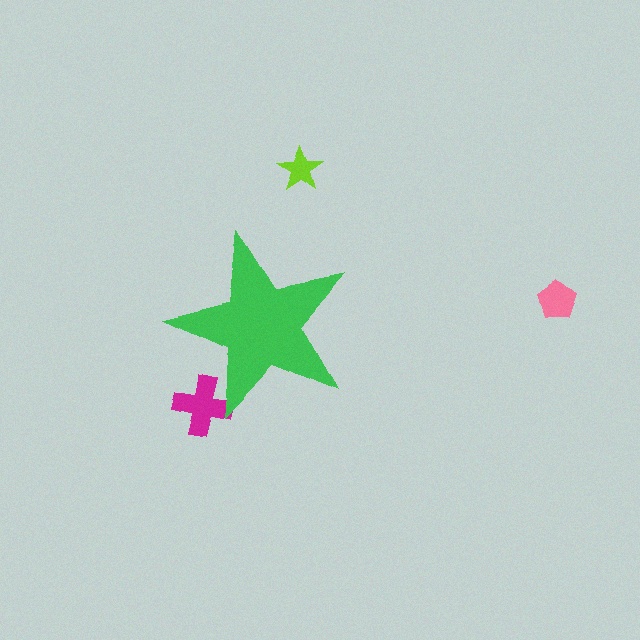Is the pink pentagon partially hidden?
No, the pink pentagon is fully visible.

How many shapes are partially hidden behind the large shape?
1 shape is partially hidden.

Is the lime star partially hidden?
No, the lime star is fully visible.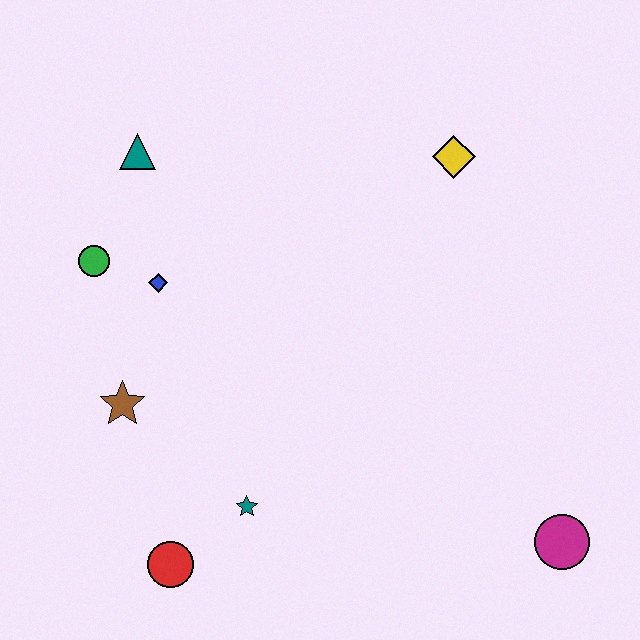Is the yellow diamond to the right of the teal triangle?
Yes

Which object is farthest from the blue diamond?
The magenta circle is farthest from the blue diamond.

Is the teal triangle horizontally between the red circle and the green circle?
Yes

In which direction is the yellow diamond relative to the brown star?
The yellow diamond is to the right of the brown star.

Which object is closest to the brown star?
The blue diamond is closest to the brown star.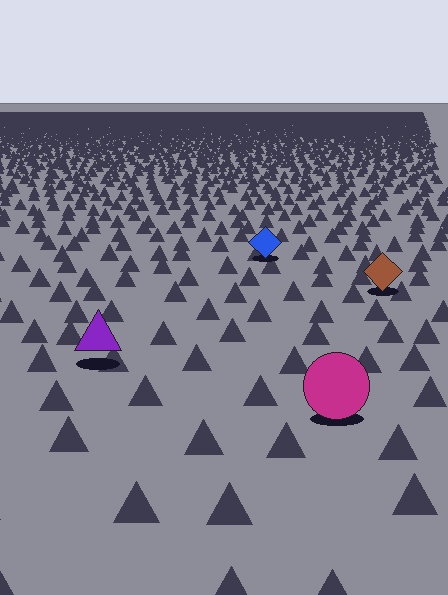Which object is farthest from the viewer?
The blue diamond is farthest from the viewer. It appears smaller and the ground texture around it is denser.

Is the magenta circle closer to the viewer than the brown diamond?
Yes. The magenta circle is closer — you can tell from the texture gradient: the ground texture is coarser near it.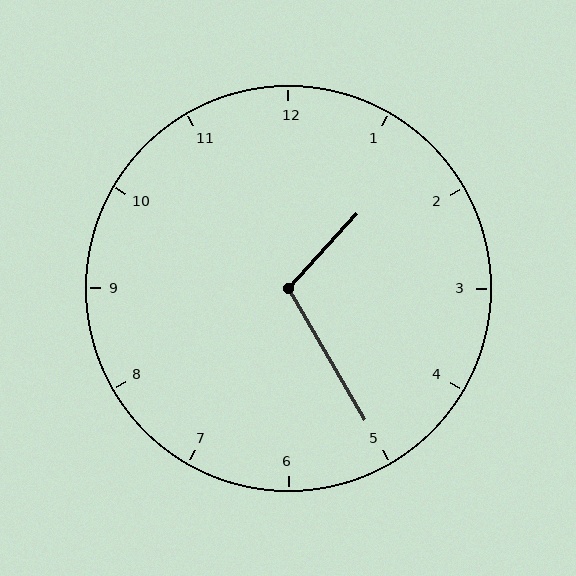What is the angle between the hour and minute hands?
Approximately 108 degrees.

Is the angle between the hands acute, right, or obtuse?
It is obtuse.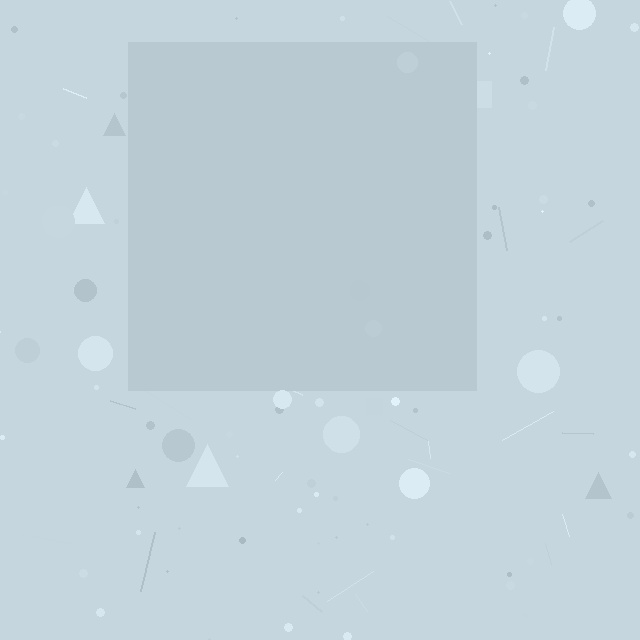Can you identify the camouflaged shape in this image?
The camouflaged shape is a square.